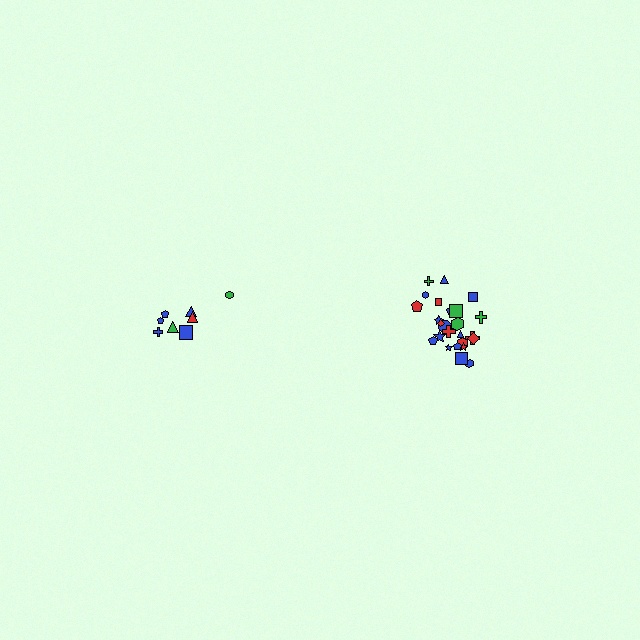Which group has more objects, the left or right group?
The right group.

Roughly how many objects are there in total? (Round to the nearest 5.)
Roughly 35 objects in total.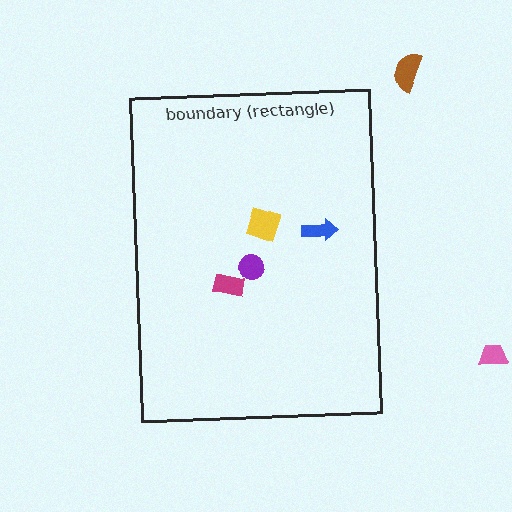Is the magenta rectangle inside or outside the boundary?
Inside.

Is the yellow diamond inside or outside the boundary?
Inside.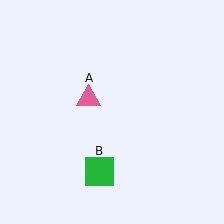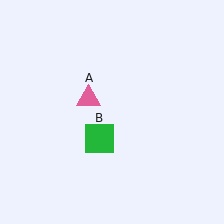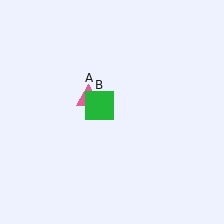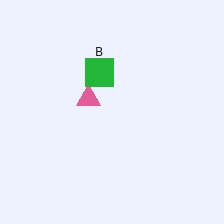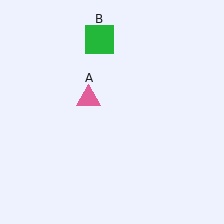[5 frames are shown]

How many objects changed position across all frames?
1 object changed position: green square (object B).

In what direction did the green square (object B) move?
The green square (object B) moved up.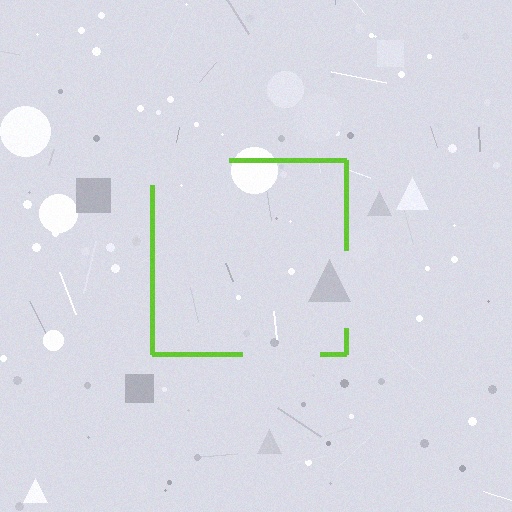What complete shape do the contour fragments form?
The contour fragments form a square.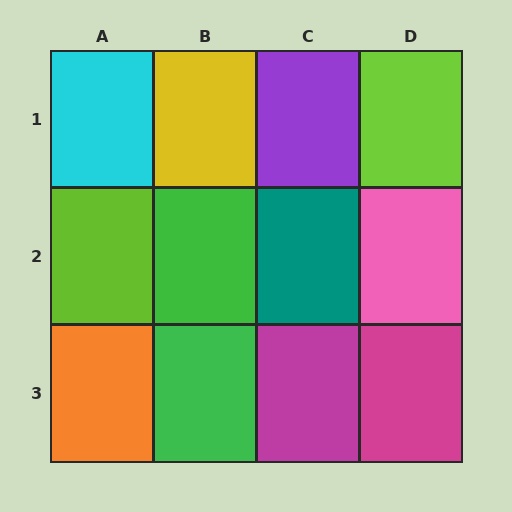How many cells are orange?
1 cell is orange.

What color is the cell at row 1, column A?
Cyan.